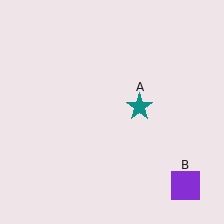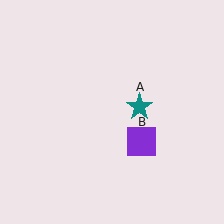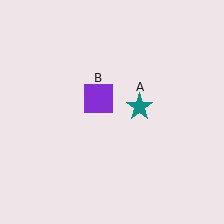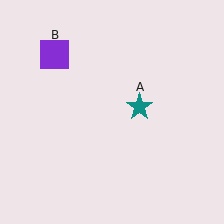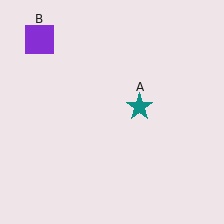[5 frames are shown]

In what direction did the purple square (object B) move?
The purple square (object B) moved up and to the left.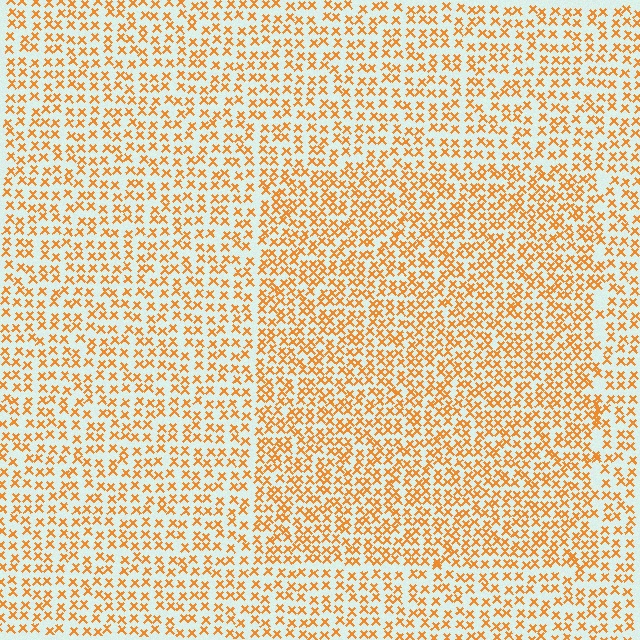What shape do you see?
I see a rectangle.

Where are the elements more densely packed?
The elements are more densely packed inside the rectangle boundary.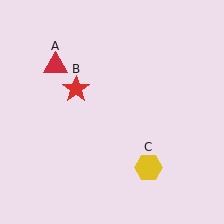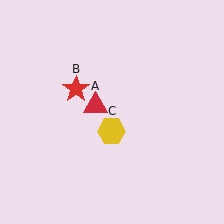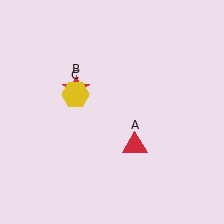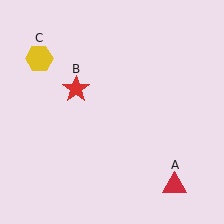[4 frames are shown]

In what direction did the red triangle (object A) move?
The red triangle (object A) moved down and to the right.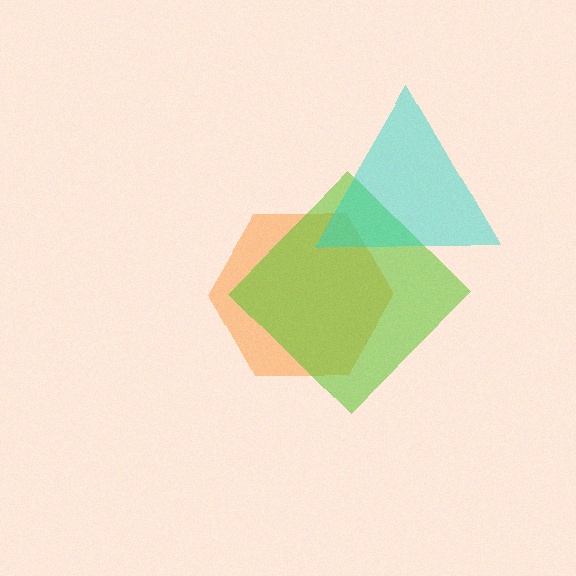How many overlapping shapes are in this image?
There are 3 overlapping shapes in the image.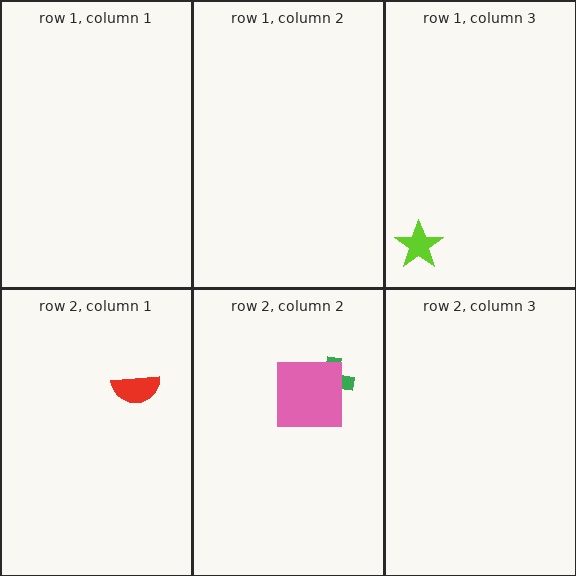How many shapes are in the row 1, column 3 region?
1.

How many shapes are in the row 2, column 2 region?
2.